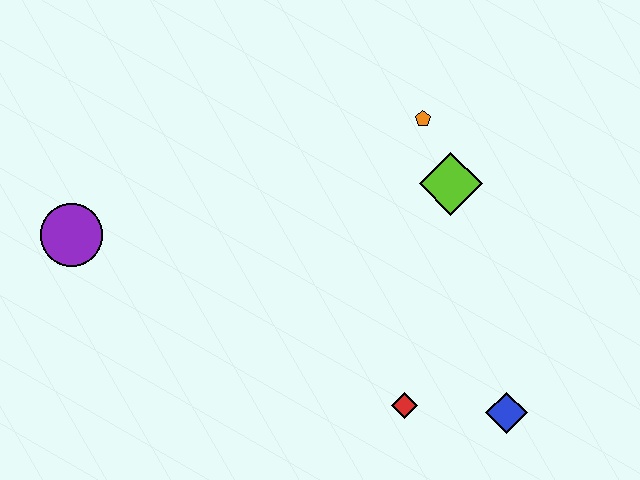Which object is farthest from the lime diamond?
The purple circle is farthest from the lime diamond.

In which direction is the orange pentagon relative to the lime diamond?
The orange pentagon is above the lime diamond.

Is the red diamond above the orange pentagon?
No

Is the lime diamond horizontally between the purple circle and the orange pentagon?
No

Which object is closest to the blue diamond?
The red diamond is closest to the blue diamond.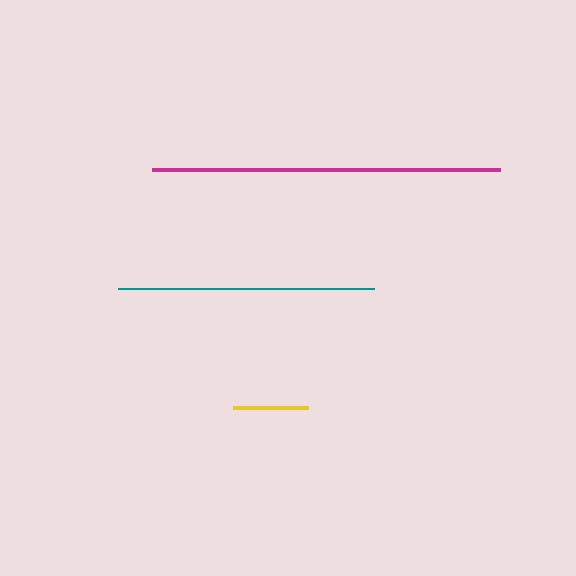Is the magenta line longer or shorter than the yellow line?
The magenta line is longer than the yellow line.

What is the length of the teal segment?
The teal segment is approximately 256 pixels long.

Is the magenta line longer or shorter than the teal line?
The magenta line is longer than the teal line.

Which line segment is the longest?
The magenta line is the longest at approximately 348 pixels.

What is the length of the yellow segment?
The yellow segment is approximately 76 pixels long.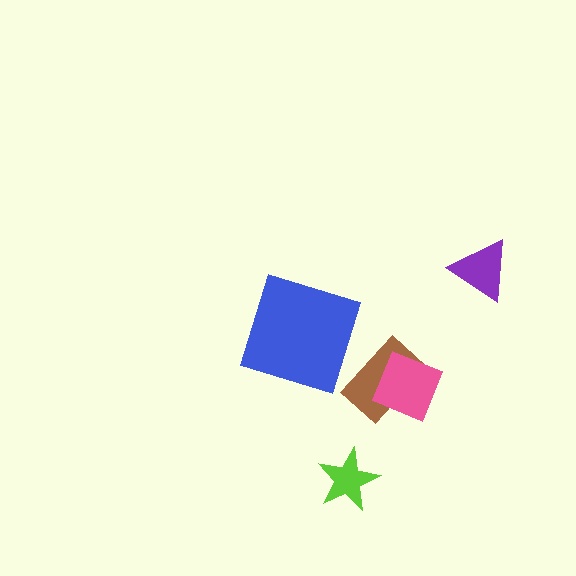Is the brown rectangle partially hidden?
Yes, it is partially covered by another shape.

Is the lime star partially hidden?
No, no other shape covers it.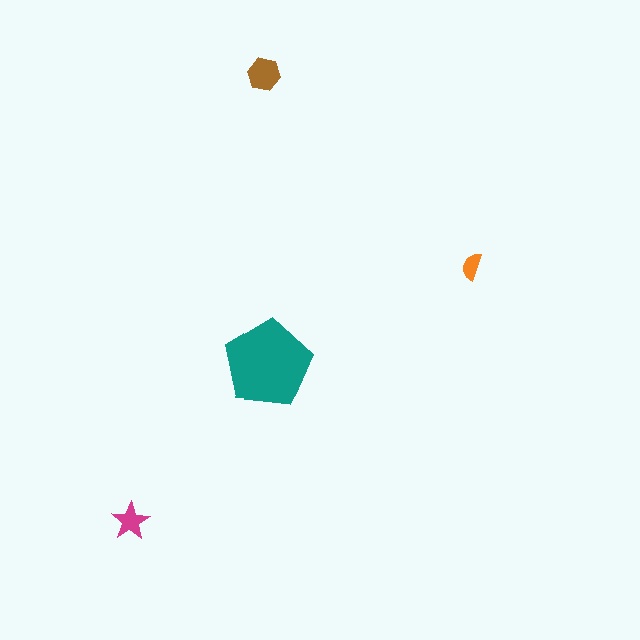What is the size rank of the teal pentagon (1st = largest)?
1st.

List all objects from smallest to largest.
The orange semicircle, the magenta star, the brown hexagon, the teal pentagon.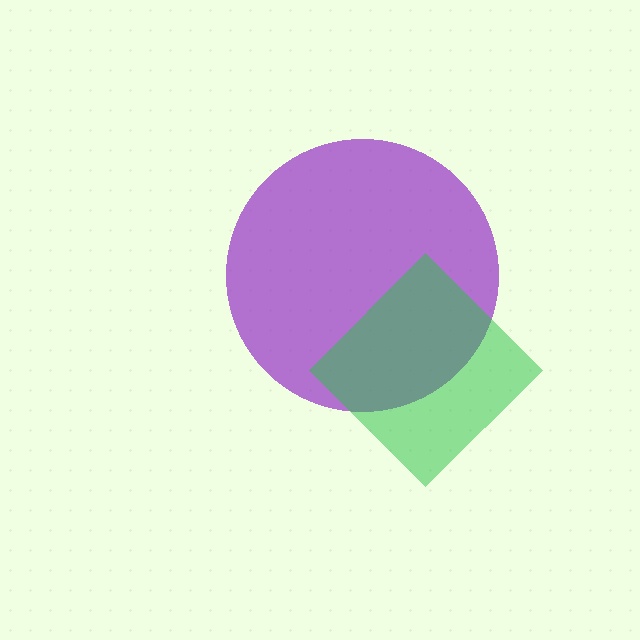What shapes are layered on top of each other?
The layered shapes are: a purple circle, a green diamond.